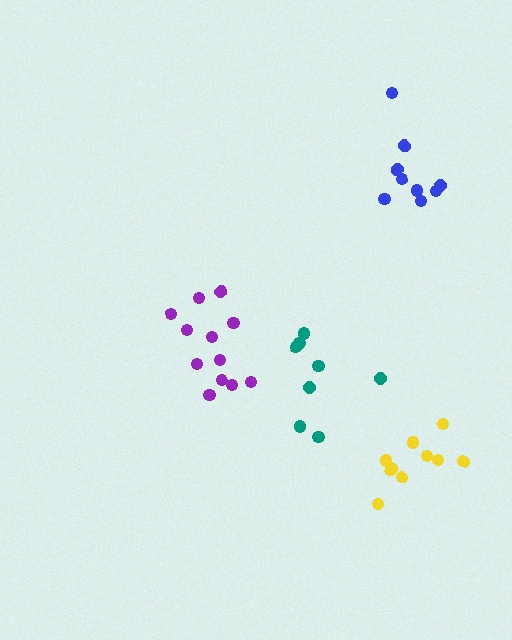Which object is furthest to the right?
The yellow cluster is rightmost.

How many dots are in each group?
Group 1: 12 dots, Group 2: 10 dots, Group 3: 9 dots, Group 4: 8 dots (39 total).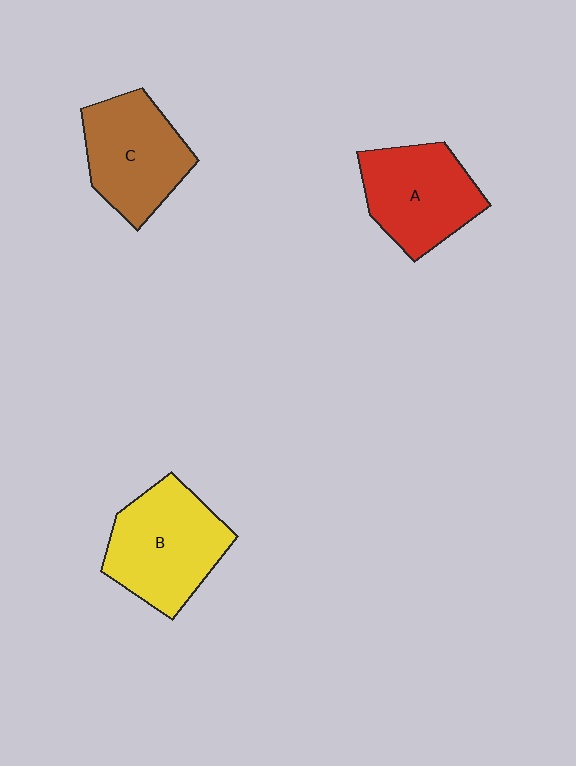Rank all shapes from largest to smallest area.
From largest to smallest: B (yellow), C (brown), A (red).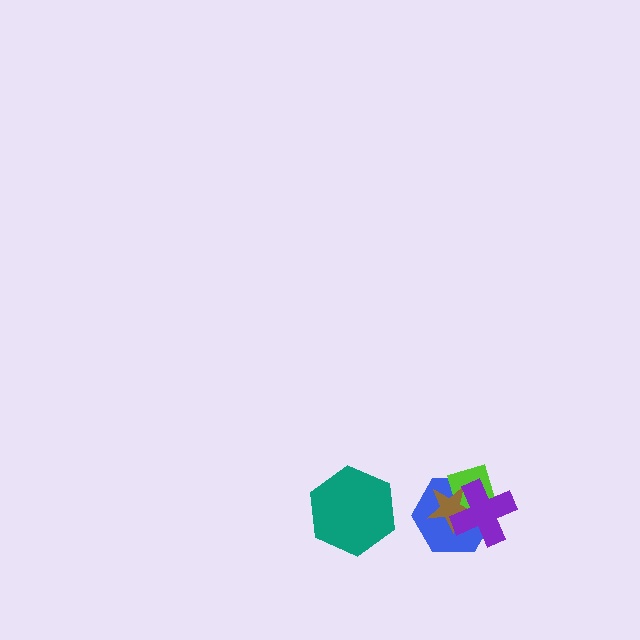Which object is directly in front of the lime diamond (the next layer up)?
The brown star is directly in front of the lime diamond.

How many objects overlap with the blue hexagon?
3 objects overlap with the blue hexagon.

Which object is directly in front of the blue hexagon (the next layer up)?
The lime diamond is directly in front of the blue hexagon.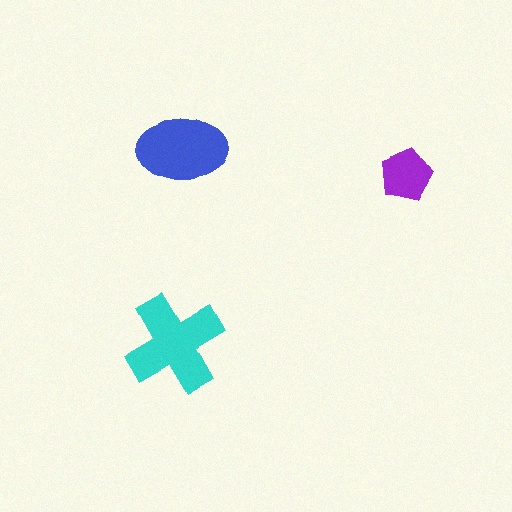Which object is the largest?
The cyan cross.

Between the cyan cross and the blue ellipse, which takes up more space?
The cyan cross.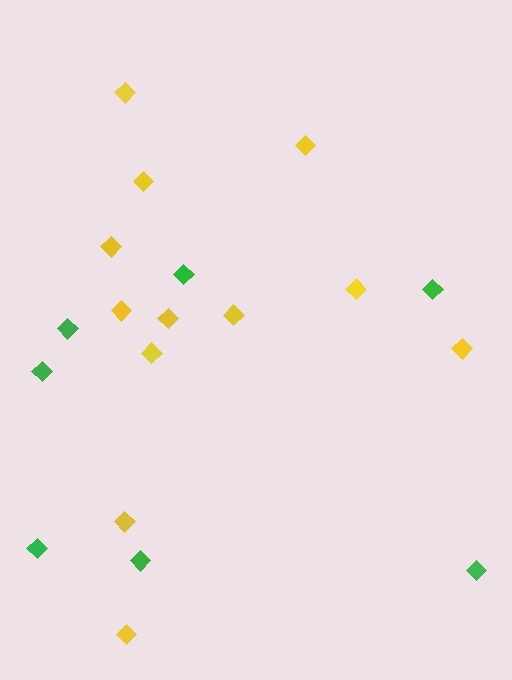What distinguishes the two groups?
There are 2 groups: one group of yellow diamonds (12) and one group of green diamonds (7).